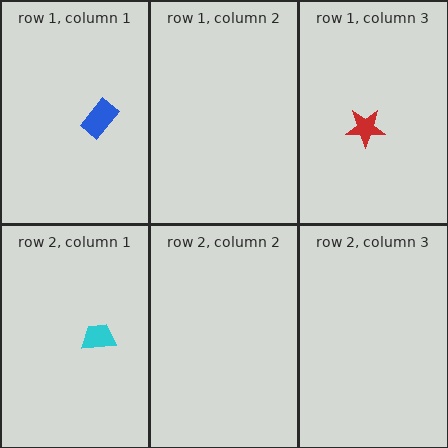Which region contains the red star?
The row 1, column 3 region.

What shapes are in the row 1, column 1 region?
The blue rectangle.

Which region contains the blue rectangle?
The row 1, column 1 region.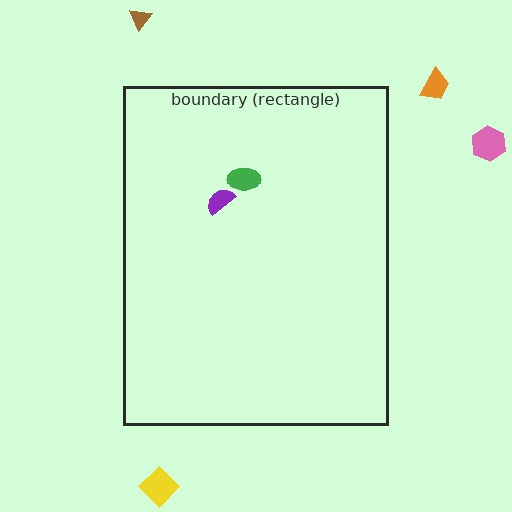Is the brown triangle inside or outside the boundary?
Outside.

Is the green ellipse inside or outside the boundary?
Inside.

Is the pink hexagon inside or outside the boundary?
Outside.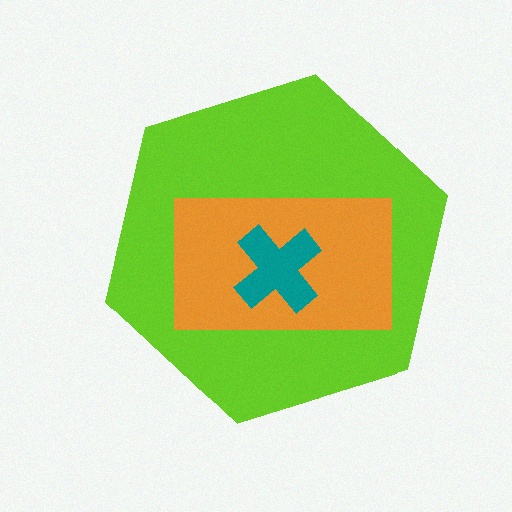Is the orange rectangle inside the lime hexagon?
Yes.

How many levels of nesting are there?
3.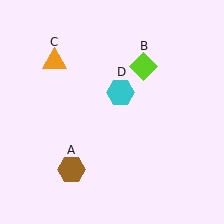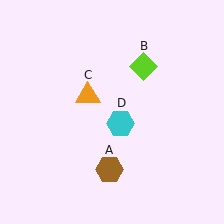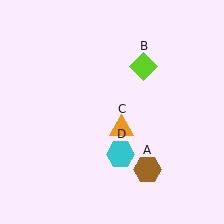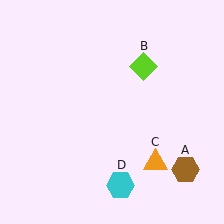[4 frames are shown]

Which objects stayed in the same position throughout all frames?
Lime diamond (object B) remained stationary.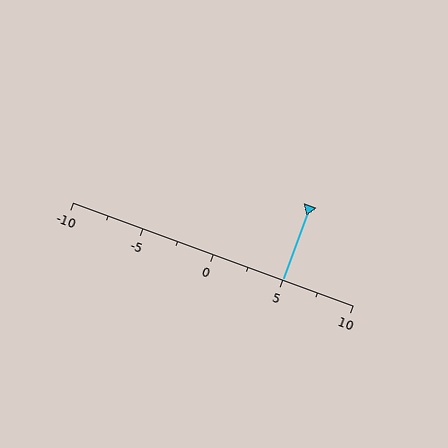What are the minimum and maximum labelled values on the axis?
The axis runs from -10 to 10.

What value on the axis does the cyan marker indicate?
The marker indicates approximately 5.